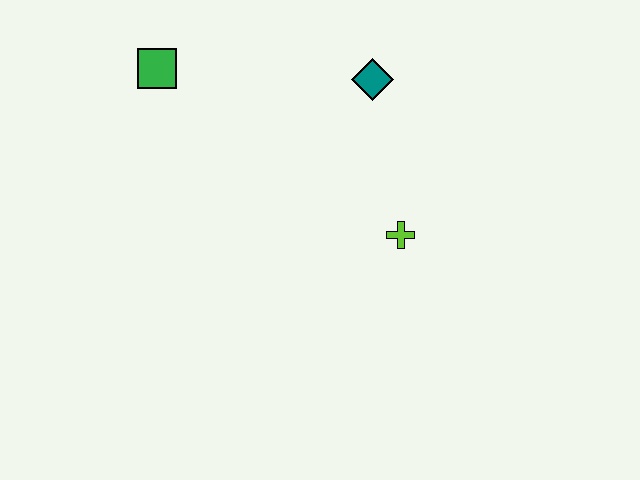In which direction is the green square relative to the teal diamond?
The green square is to the left of the teal diamond.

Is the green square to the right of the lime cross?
No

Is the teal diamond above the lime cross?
Yes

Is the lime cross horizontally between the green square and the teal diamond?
No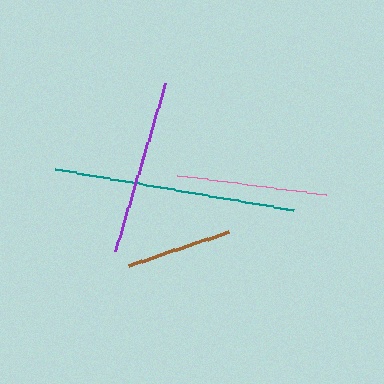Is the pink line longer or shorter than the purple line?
The purple line is longer than the pink line.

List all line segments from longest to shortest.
From longest to shortest: teal, purple, pink, brown.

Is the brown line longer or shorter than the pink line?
The pink line is longer than the brown line.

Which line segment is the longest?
The teal line is the longest at approximately 242 pixels.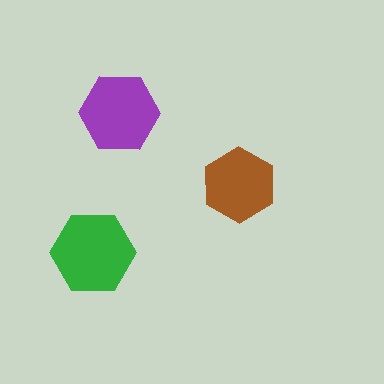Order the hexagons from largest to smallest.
the green one, the purple one, the brown one.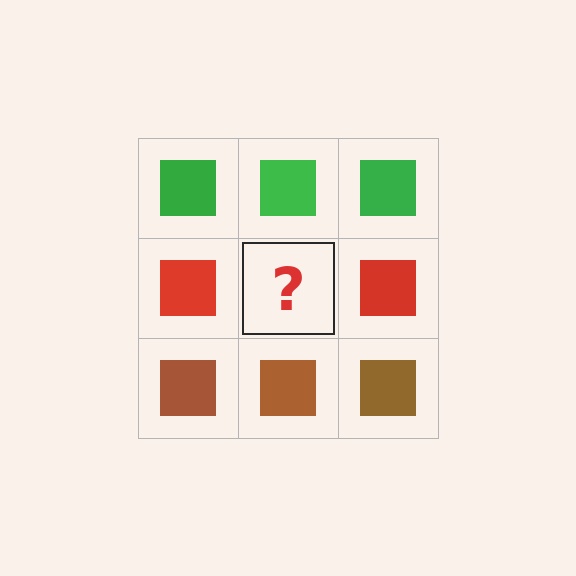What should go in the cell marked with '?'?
The missing cell should contain a red square.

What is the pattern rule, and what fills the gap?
The rule is that each row has a consistent color. The gap should be filled with a red square.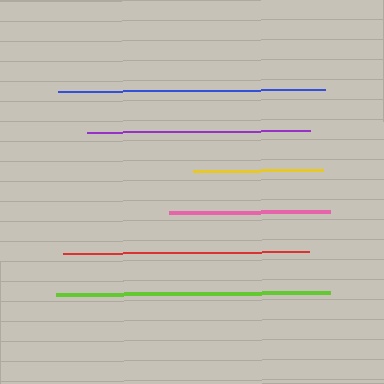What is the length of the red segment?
The red segment is approximately 246 pixels long.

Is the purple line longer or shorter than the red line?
The red line is longer than the purple line.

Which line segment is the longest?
The lime line is the longest at approximately 274 pixels.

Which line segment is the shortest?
The yellow line is the shortest at approximately 130 pixels.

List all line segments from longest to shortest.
From longest to shortest: lime, blue, red, purple, pink, yellow.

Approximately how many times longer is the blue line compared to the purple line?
The blue line is approximately 1.2 times the length of the purple line.